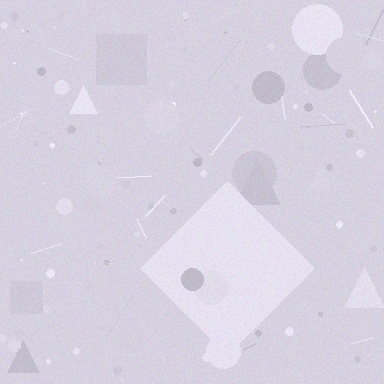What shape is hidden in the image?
A diamond is hidden in the image.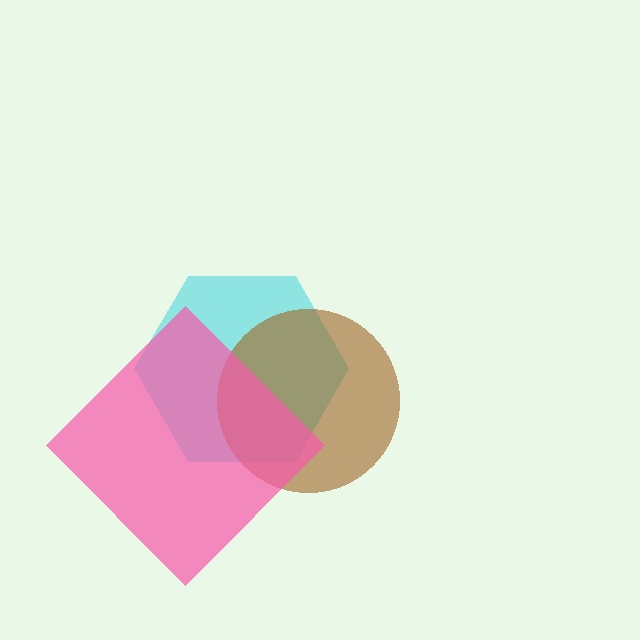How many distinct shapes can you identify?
There are 3 distinct shapes: a cyan hexagon, a brown circle, a pink diamond.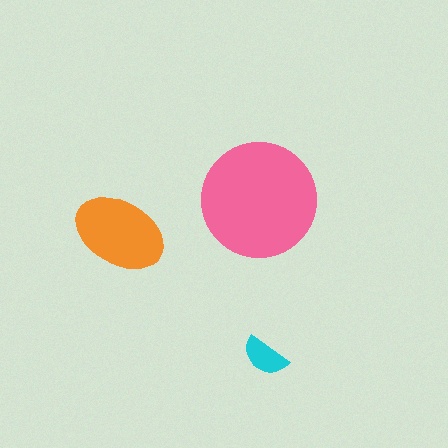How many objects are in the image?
There are 3 objects in the image.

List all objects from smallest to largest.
The cyan semicircle, the orange ellipse, the pink circle.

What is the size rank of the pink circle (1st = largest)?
1st.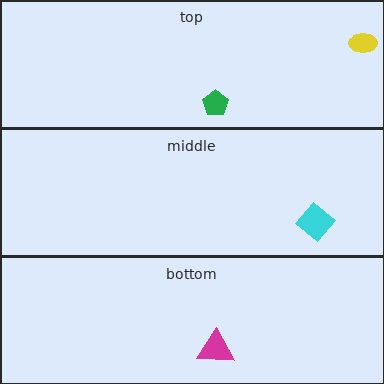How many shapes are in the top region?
2.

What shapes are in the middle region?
The cyan diamond.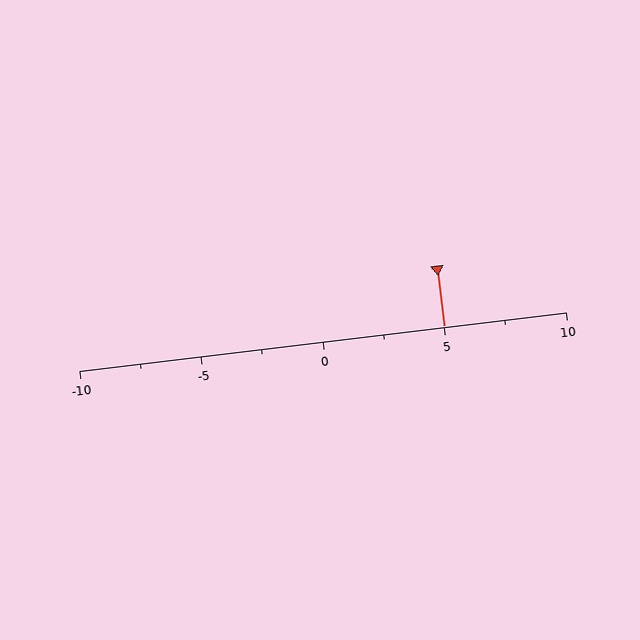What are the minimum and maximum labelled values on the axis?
The axis runs from -10 to 10.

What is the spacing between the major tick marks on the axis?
The major ticks are spaced 5 apart.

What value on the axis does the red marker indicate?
The marker indicates approximately 5.